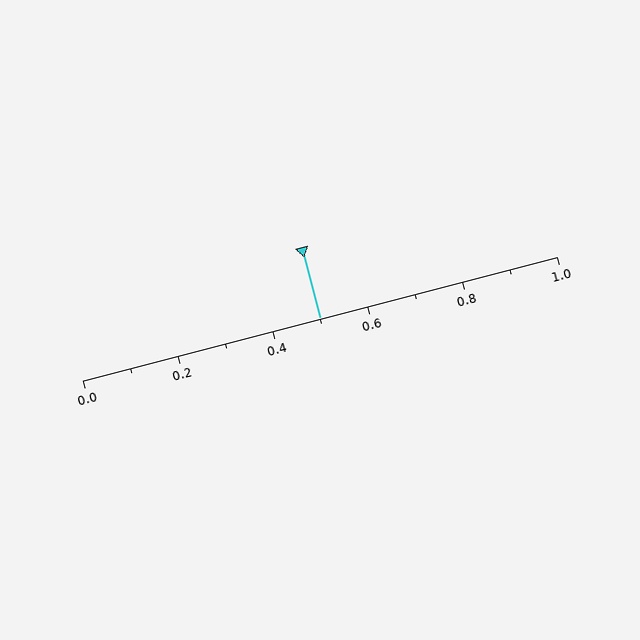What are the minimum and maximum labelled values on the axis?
The axis runs from 0.0 to 1.0.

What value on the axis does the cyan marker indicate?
The marker indicates approximately 0.5.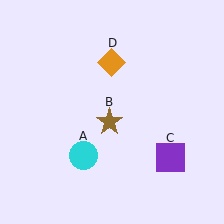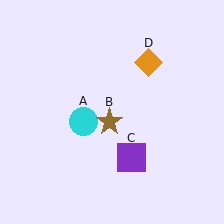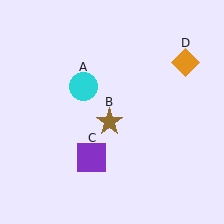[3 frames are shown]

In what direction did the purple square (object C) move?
The purple square (object C) moved left.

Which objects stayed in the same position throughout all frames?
Brown star (object B) remained stationary.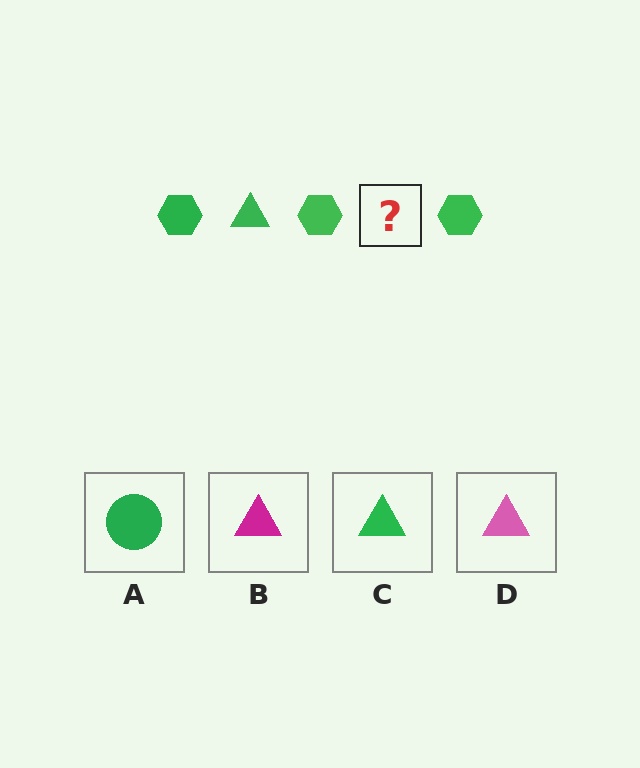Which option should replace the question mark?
Option C.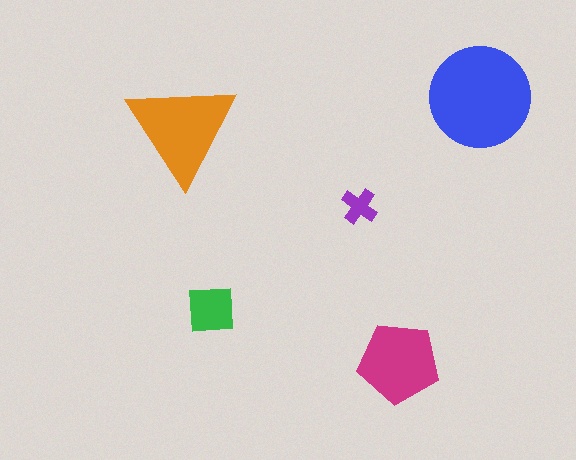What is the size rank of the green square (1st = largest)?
4th.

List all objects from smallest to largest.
The purple cross, the green square, the magenta pentagon, the orange triangle, the blue circle.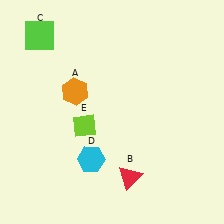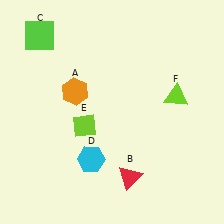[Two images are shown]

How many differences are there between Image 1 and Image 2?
There is 1 difference between the two images.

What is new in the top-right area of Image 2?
A lime triangle (F) was added in the top-right area of Image 2.